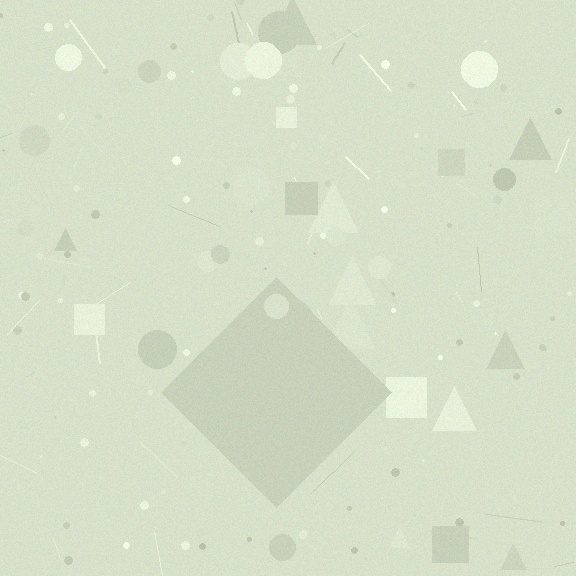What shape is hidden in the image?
A diamond is hidden in the image.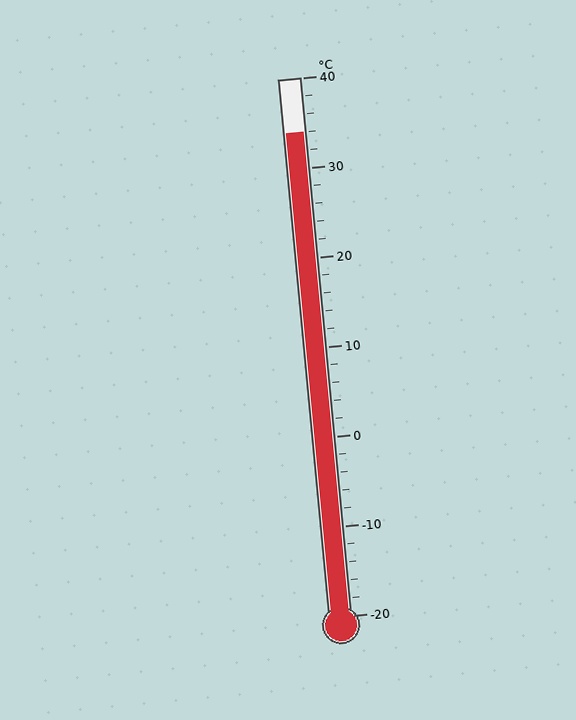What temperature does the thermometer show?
The thermometer shows approximately 34°C.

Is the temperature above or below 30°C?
The temperature is above 30°C.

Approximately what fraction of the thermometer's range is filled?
The thermometer is filled to approximately 90% of its range.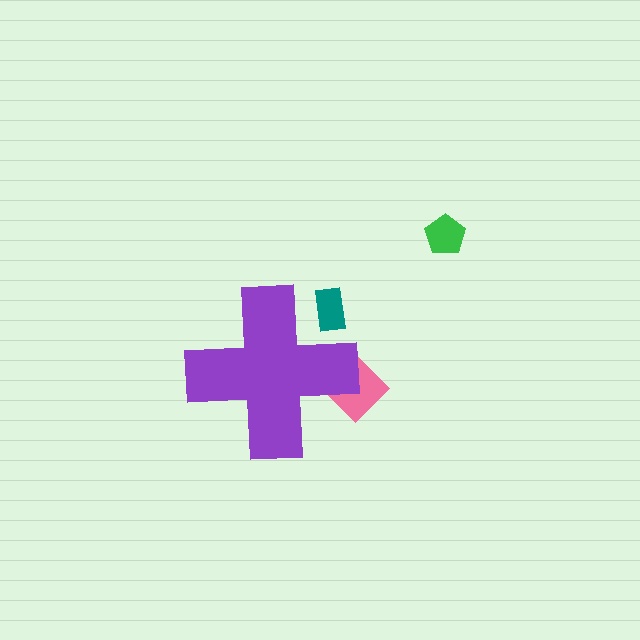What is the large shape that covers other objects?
A purple cross.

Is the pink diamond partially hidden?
Yes, the pink diamond is partially hidden behind the purple cross.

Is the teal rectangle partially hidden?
Yes, the teal rectangle is partially hidden behind the purple cross.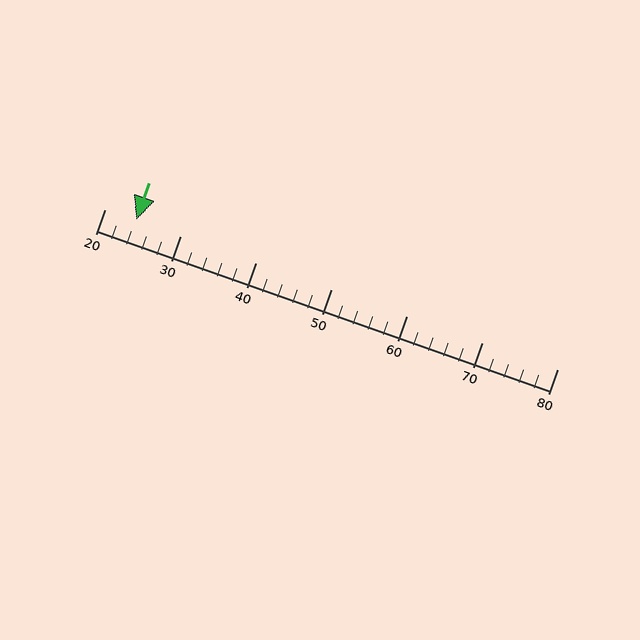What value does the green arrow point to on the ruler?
The green arrow points to approximately 24.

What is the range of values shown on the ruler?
The ruler shows values from 20 to 80.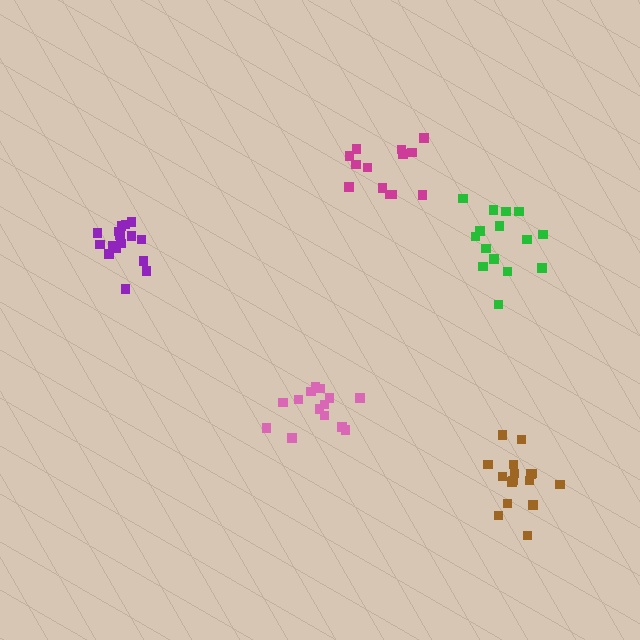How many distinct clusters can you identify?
There are 5 distinct clusters.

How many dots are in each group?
Group 1: 15 dots, Group 2: 16 dots, Group 3: 14 dots, Group 4: 16 dots, Group 5: 13 dots (74 total).